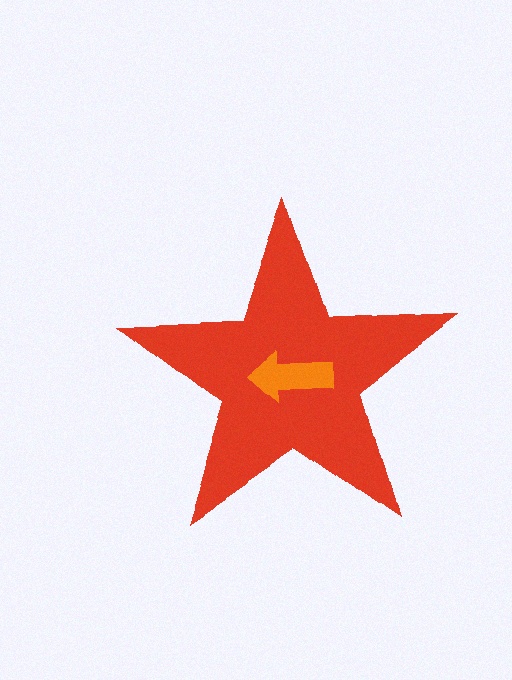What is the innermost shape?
The orange arrow.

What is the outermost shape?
The red star.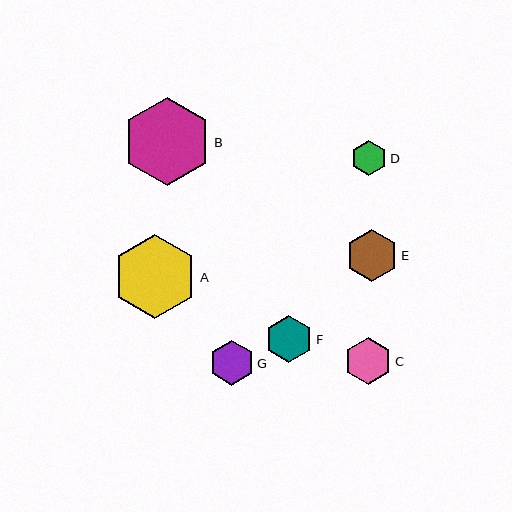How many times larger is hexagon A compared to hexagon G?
Hexagon A is approximately 1.9 times the size of hexagon G.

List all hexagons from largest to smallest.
From largest to smallest: B, A, E, F, C, G, D.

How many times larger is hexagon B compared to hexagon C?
Hexagon B is approximately 1.9 times the size of hexagon C.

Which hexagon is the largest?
Hexagon B is the largest with a size of approximately 88 pixels.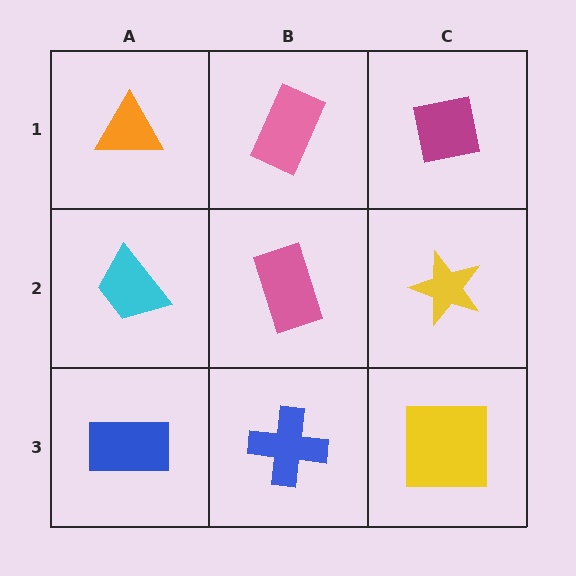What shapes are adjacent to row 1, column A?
A cyan trapezoid (row 2, column A), a pink rectangle (row 1, column B).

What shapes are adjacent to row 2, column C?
A magenta square (row 1, column C), a yellow square (row 3, column C), a pink rectangle (row 2, column B).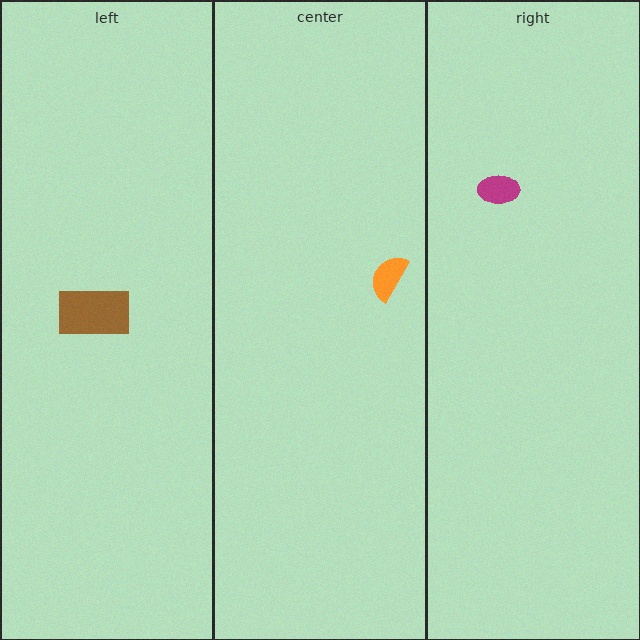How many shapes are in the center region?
1.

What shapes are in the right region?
The magenta ellipse.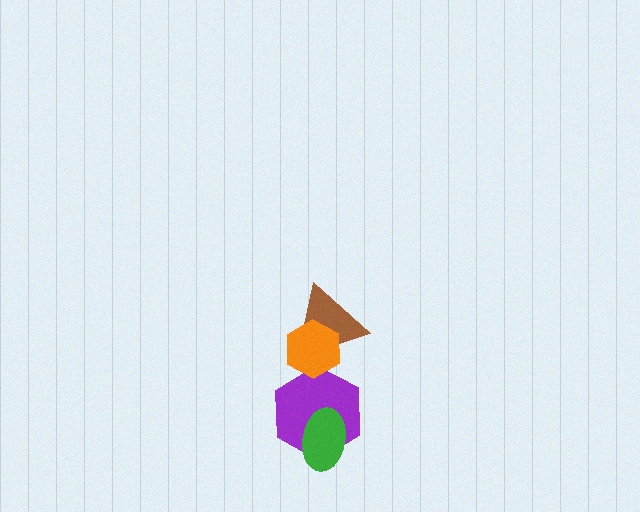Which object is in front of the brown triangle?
The orange hexagon is in front of the brown triangle.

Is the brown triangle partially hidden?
Yes, it is partially covered by another shape.